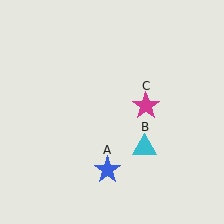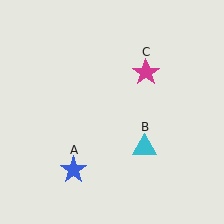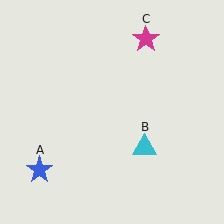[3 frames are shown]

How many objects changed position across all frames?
2 objects changed position: blue star (object A), magenta star (object C).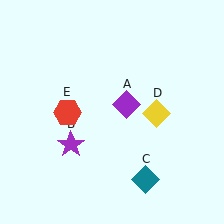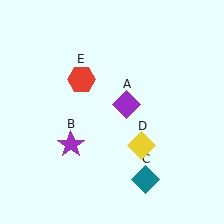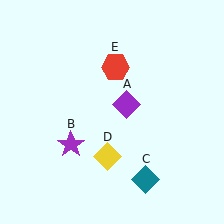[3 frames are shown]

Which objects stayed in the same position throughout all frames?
Purple diamond (object A) and purple star (object B) and teal diamond (object C) remained stationary.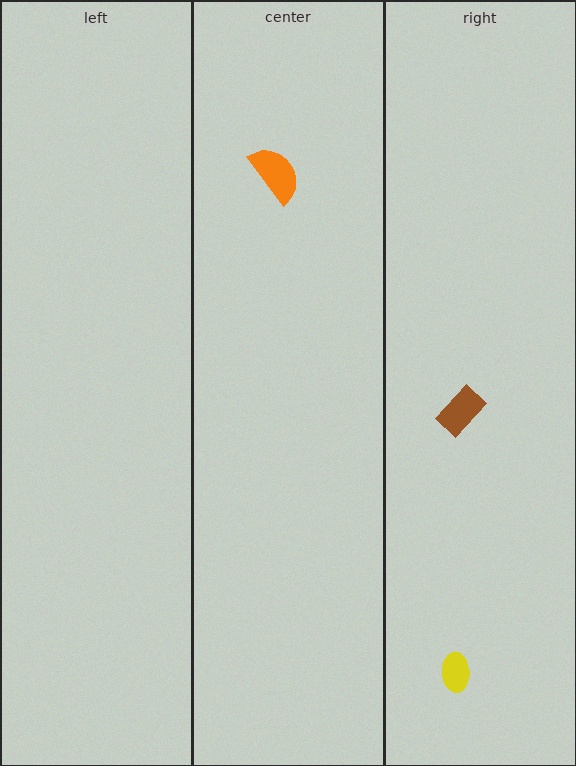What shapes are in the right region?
The yellow ellipse, the brown rectangle.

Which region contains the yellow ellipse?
The right region.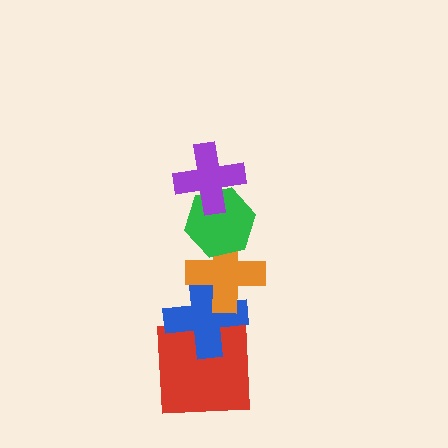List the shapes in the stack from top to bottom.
From top to bottom: the purple cross, the green hexagon, the orange cross, the blue cross, the red square.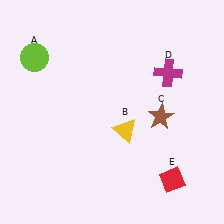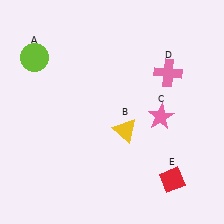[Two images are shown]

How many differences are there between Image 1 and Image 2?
There are 2 differences between the two images.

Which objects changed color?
C changed from brown to pink. D changed from magenta to pink.